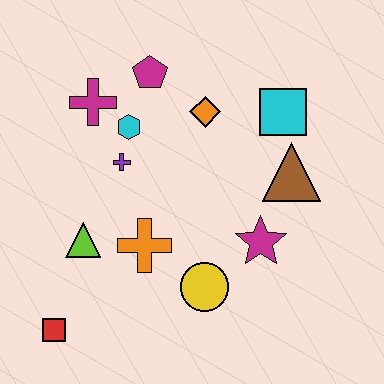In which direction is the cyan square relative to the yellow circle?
The cyan square is above the yellow circle.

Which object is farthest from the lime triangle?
The cyan square is farthest from the lime triangle.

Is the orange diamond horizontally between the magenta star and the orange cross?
Yes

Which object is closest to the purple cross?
The cyan hexagon is closest to the purple cross.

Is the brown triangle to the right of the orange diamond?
Yes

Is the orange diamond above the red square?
Yes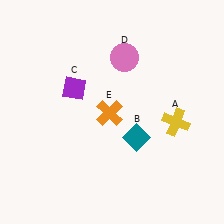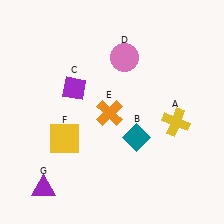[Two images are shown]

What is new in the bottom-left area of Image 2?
A purple triangle (G) was added in the bottom-left area of Image 2.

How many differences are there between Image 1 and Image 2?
There are 2 differences between the two images.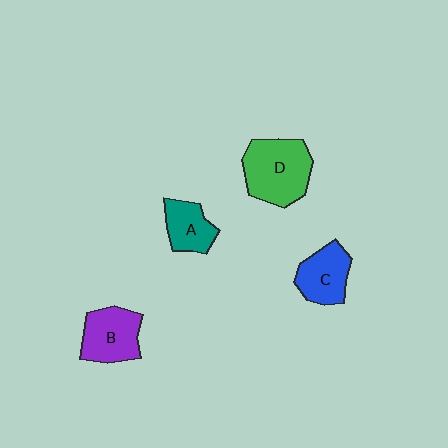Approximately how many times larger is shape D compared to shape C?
Approximately 1.5 times.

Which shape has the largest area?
Shape D (green).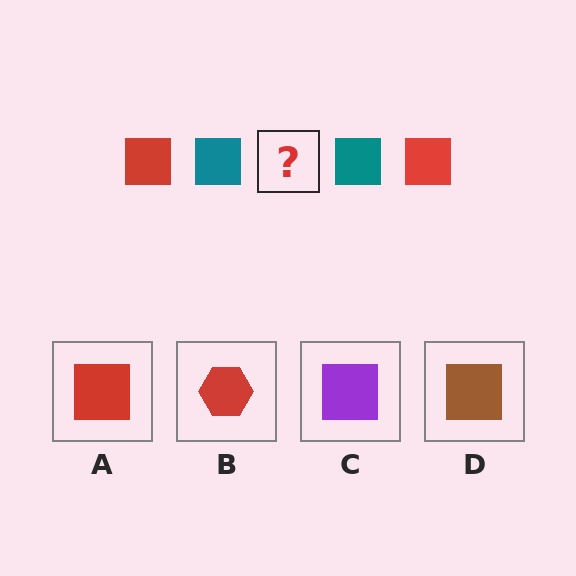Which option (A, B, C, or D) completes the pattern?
A.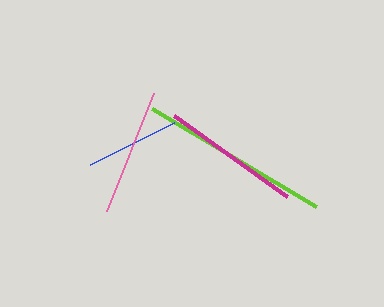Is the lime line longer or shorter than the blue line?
The lime line is longer than the blue line.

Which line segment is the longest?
The lime line is the longest at approximately 191 pixels.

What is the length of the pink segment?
The pink segment is approximately 127 pixels long.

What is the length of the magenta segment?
The magenta segment is approximately 139 pixels long.